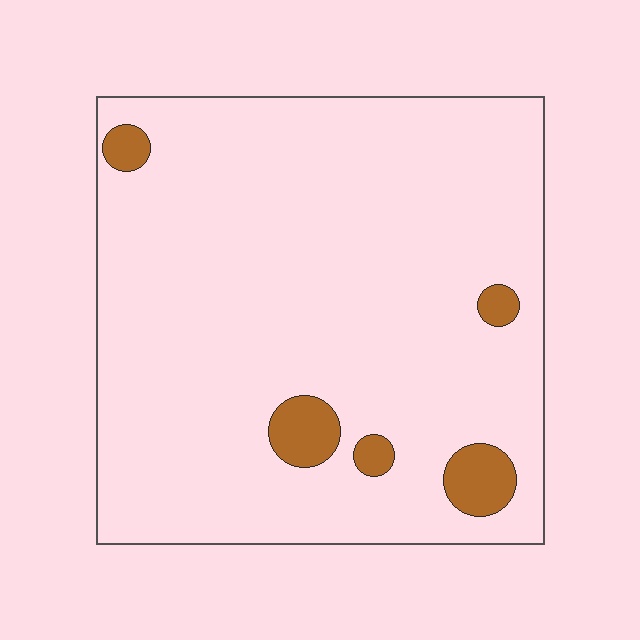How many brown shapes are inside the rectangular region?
5.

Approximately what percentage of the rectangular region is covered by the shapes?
Approximately 5%.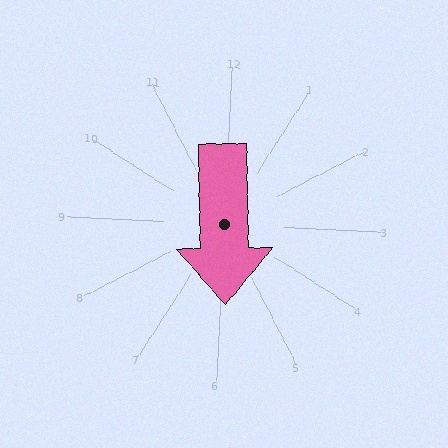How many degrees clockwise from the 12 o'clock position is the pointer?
Approximately 176 degrees.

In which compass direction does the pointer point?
South.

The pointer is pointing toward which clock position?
Roughly 6 o'clock.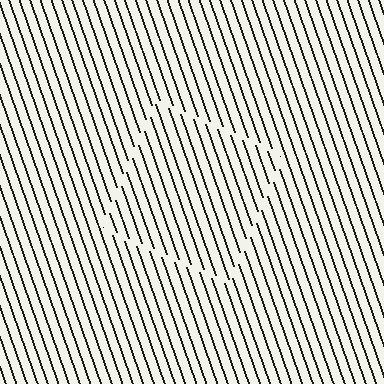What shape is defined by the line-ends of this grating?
An illusory square. The interior of the shape contains the same grating, shifted by half a period — the contour is defined by the phase discontinuity where line-ends from the inner and outer gratings abut.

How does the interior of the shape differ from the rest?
The interior of the shape contains the same grating, shifted by half a period — the contour is defined by the phase discontinuity where line-ends from the inner and outer gratings abut.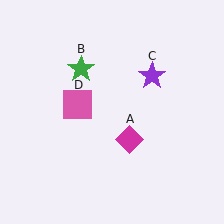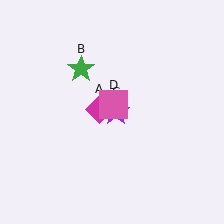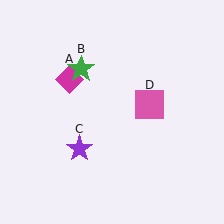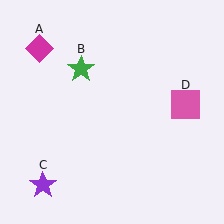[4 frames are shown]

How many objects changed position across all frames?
3 objects changed position: magenta diamond (object A), purple star (object C), pink square (object D).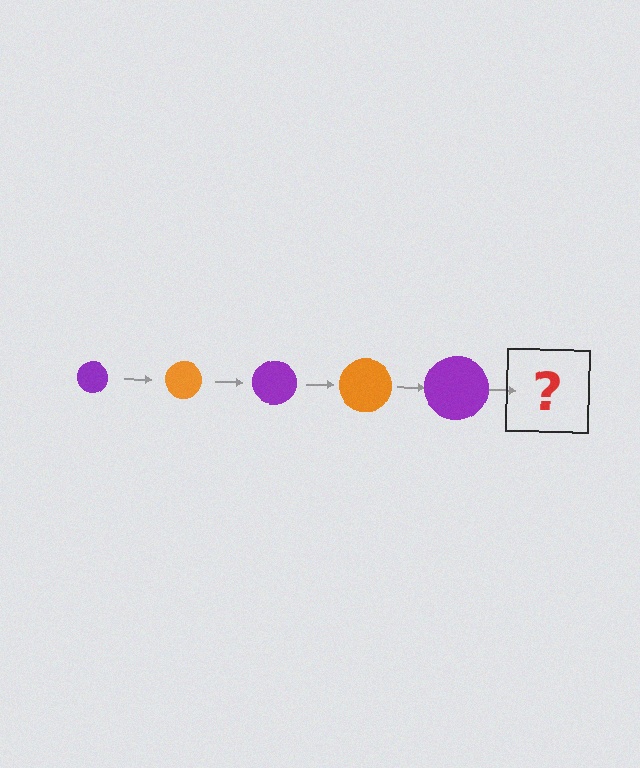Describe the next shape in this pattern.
It should be an orange circle, larger than the previous one.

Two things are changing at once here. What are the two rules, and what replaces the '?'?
The two rules are that the circle grows larger each step and the color cycles through purple and orange. The '?' should be an orange circle, larger than the previous one.